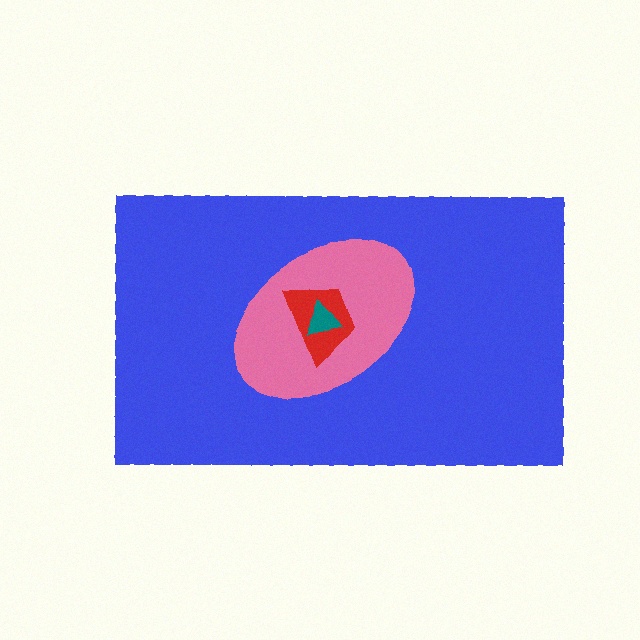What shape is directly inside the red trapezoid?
The teal triangle.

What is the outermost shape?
The blue rectangle.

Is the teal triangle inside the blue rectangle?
Yes.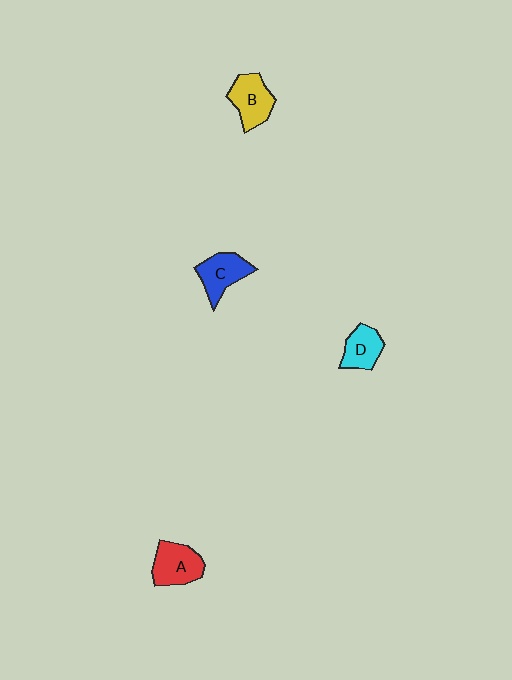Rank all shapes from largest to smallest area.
From largest to smallest: A (red), B (yellow), C (blue), D (cyan).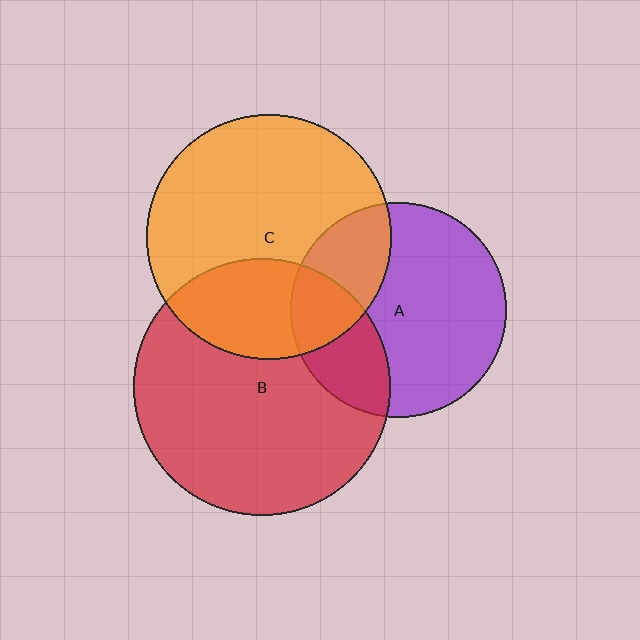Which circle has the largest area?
Circle B (red).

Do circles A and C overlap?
Yes.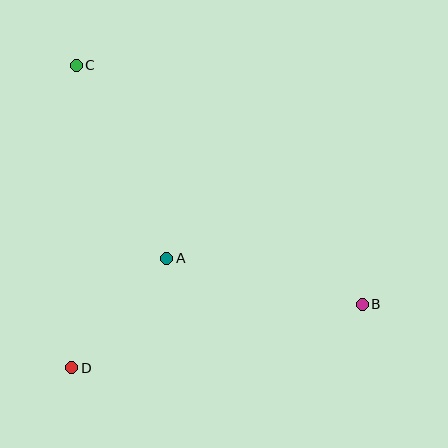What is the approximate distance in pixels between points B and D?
The distance between B and D is approximately 298 pixels.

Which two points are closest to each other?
Points A and D are closest to each other.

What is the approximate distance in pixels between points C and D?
The distance between C and D is approximately 302 pixels.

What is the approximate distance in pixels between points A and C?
The distance between A and C is approximately 213 pixels.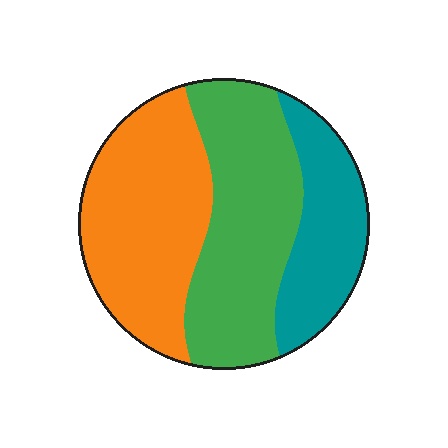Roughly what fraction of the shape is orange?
Orange covers roughly 40% of the shape.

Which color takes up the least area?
Teal, at roughly 25%.